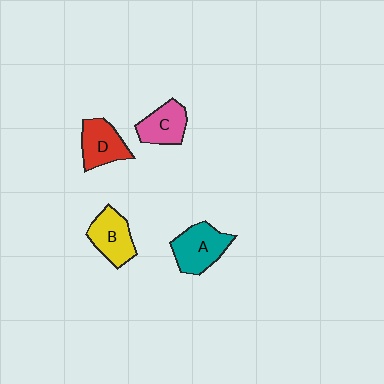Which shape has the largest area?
Shape A (teal).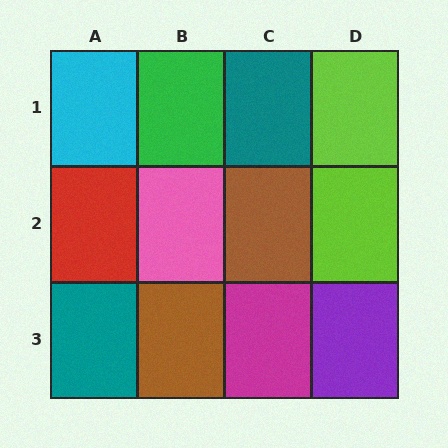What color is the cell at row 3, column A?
Teal.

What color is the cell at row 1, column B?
Green.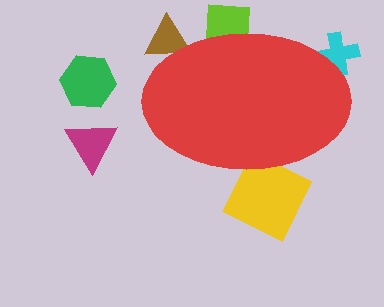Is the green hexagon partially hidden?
No, the green hexagon is fully visible.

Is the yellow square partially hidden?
Yes, the yellow square is partially hidden behind the red ellipse.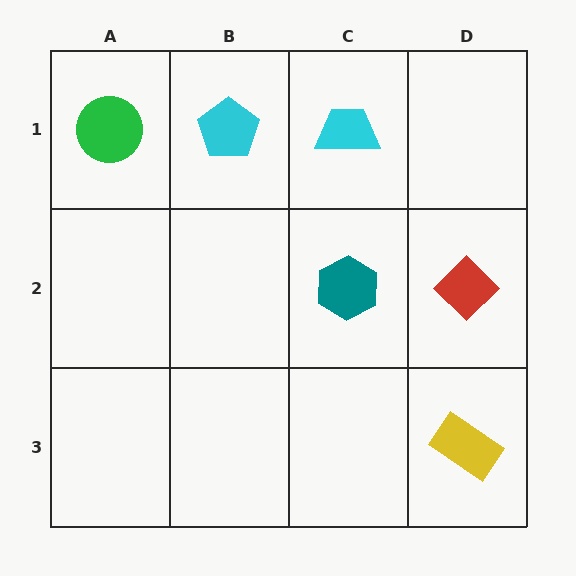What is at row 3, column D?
A yellow rectangle.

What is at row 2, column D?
A red diamond.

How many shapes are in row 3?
1 shape.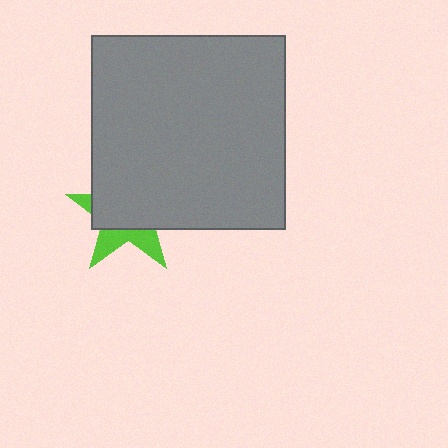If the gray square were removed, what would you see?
You would see the complete lime star.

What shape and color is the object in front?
The object in front is a gray square.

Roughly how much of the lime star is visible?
A small part of it is visible (roughly 35%).